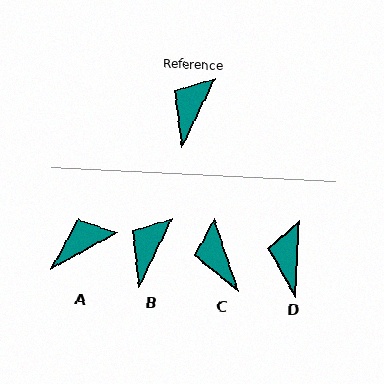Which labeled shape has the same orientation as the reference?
B.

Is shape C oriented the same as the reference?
No, it is off by about 44 degrees.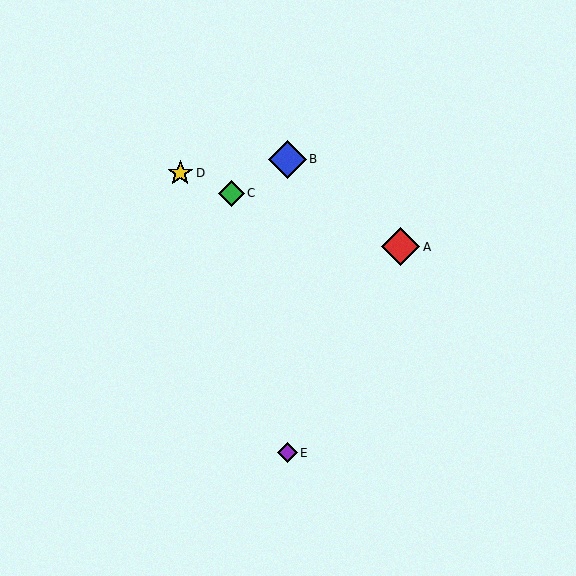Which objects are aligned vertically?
Objects B, E are aligned vertically.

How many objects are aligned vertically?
2 objects (B, E) are aligned vertically.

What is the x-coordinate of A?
Object A is at x≈401.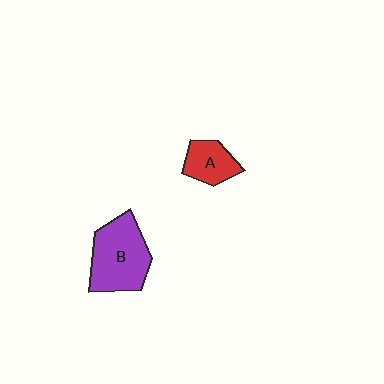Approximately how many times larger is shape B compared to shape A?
Approximately 2.0 times.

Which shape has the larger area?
Shape B (purple).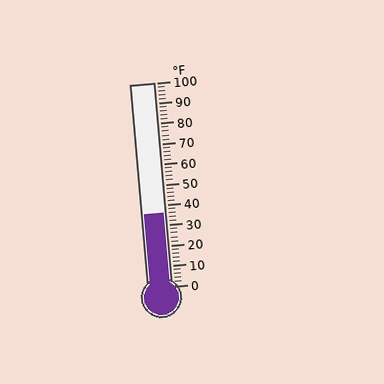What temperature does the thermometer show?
The thermometer shows approximately 36°F.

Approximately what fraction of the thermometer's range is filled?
The thermometer is filled to approximately 35% of its range.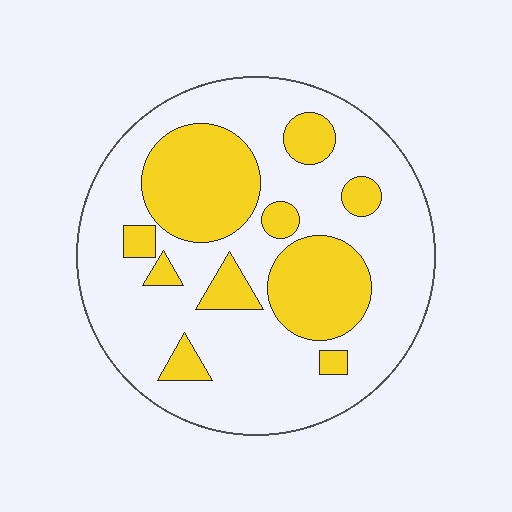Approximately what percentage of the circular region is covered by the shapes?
Approximately 30%.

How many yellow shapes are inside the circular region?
10.